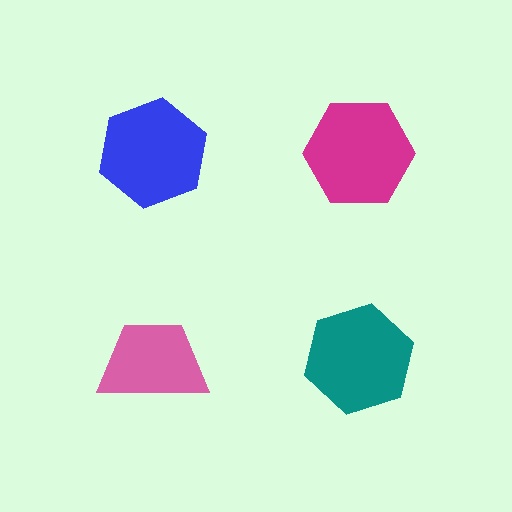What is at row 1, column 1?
A blue hexagon.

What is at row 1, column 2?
A magenta hexagon.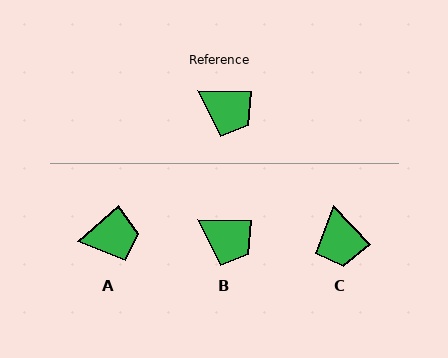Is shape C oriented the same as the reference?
No, it is off by about 46 degrees.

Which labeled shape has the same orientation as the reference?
B.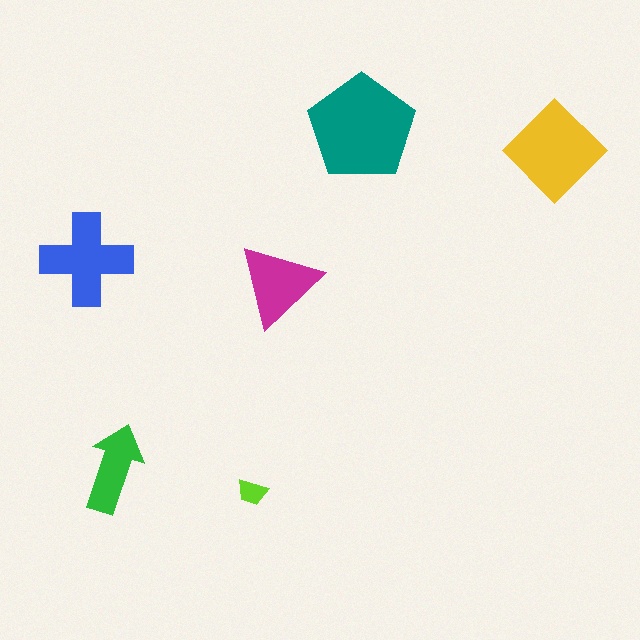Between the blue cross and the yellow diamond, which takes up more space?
The yellow diamond.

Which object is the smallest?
The lime trapezoid.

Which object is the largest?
The teal pentagon.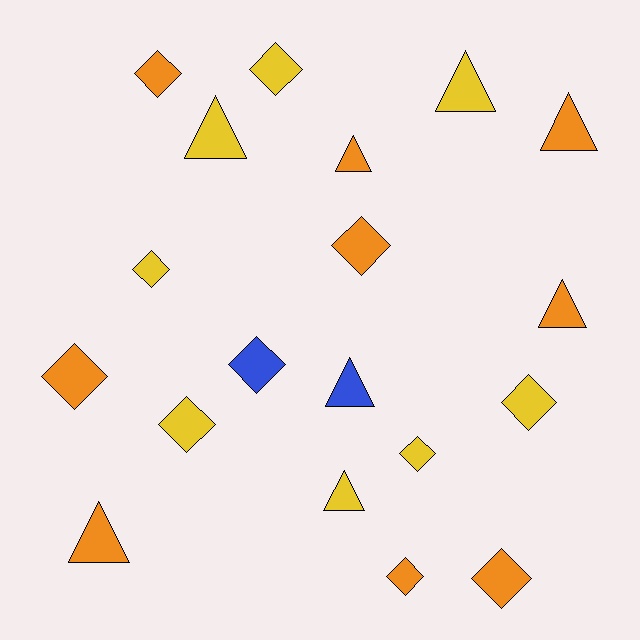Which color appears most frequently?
Orange, with 9 objects.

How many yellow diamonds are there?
There are 5 yellow diamonds.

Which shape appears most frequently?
Diamond, with 11 objects.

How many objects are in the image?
There are 19 objects.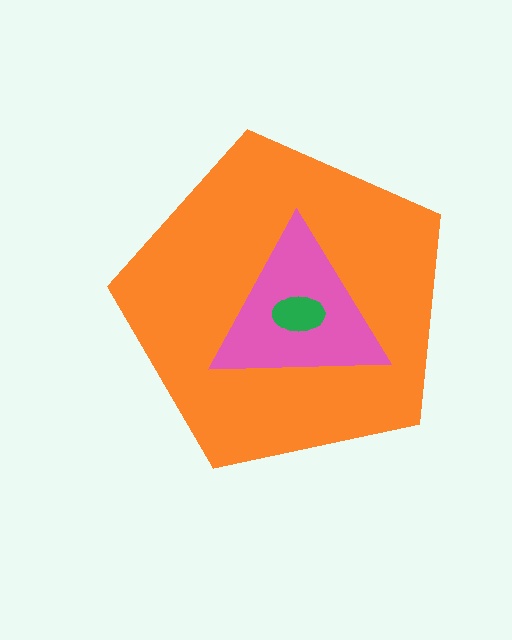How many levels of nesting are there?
3.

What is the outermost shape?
The orange pentagon.